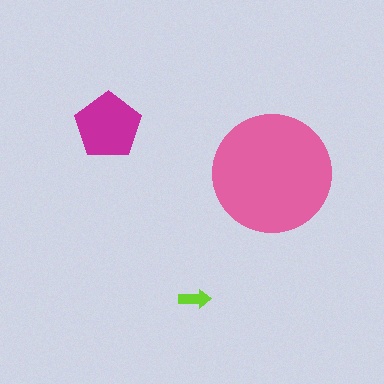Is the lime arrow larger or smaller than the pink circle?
Smaller.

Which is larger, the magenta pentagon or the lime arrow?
The magenta pentagon.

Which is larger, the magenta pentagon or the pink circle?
The pink circle.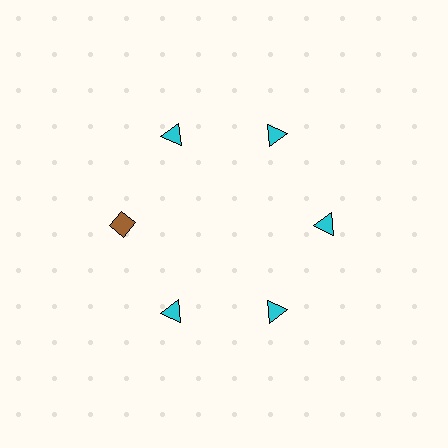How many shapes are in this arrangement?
There are 6 shapes arranged in a ring pattern.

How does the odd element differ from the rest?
It differs in both color (brown instead of cyan) and shape (diamond instead of triangle).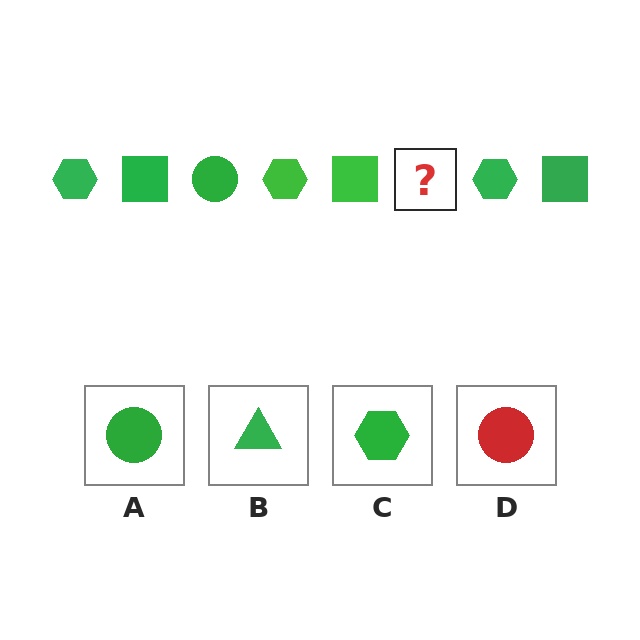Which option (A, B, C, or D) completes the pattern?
A.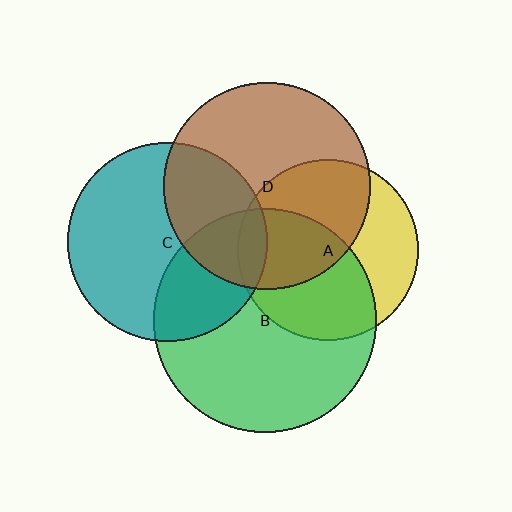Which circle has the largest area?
Circle B (green).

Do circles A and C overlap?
Yes.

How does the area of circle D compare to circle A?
Approximately 1.3 times.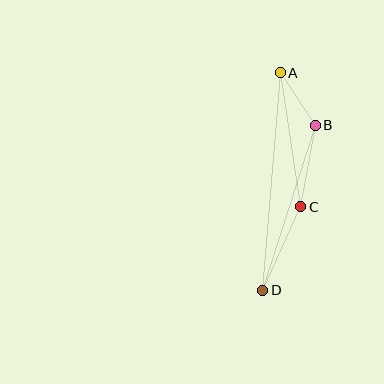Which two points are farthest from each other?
Points A and D are farthest from each other.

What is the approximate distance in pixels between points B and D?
The distance between B and D is approximately 173 pixels.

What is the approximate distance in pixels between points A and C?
The distance between A and C is approximately 135 pixels.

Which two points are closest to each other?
Points A and B are closest to each other.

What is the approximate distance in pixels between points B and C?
The distance between B and C is approximately 82 pixels.